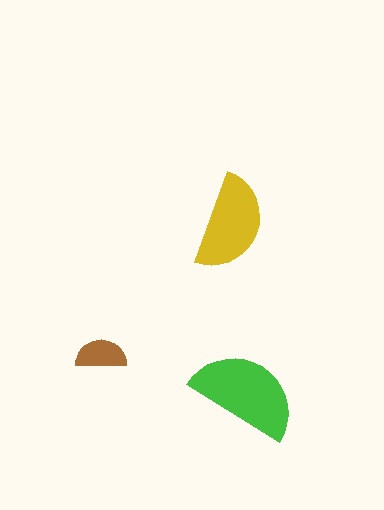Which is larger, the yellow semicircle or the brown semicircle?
The yellow one.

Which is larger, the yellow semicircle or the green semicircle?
The green one.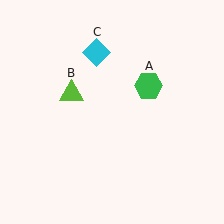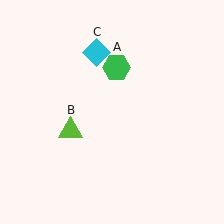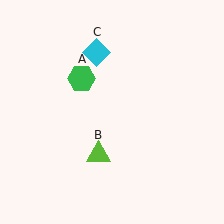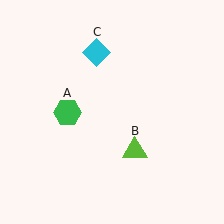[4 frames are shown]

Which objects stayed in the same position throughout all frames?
Cyan diamond (object C) remained stationary.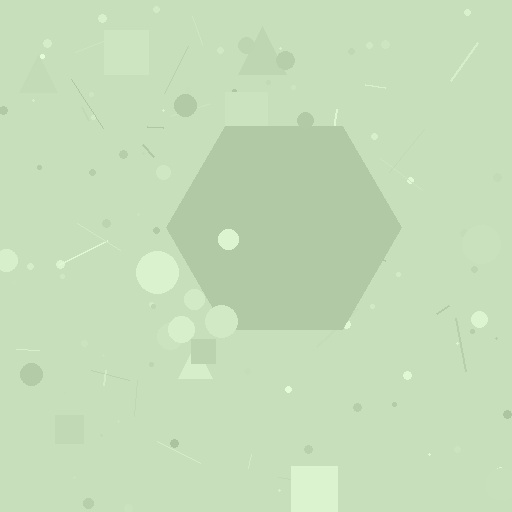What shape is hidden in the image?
A hexagon is hidden in the image.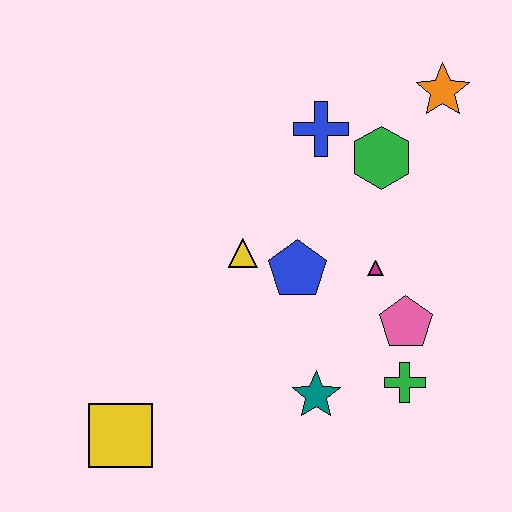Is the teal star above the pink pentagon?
No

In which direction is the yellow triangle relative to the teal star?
The yellow triangle is above the teal star.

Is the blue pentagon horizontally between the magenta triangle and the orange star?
No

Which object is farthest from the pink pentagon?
The yellow square is farthest from the pink pentagon.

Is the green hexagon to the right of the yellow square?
Yes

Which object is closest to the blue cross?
The green hexagon is closest to the blue cross.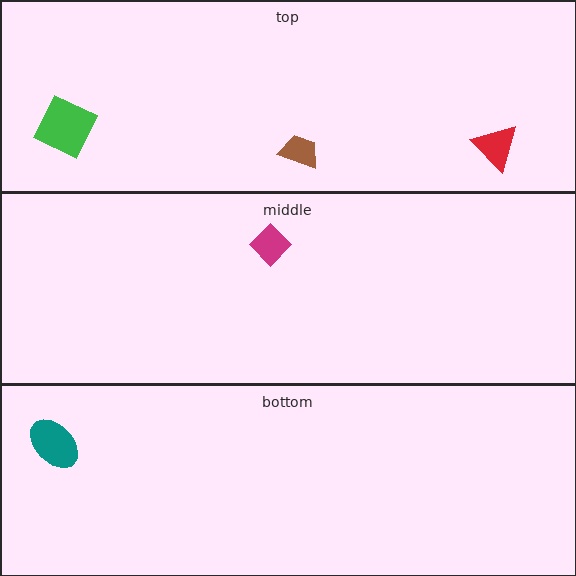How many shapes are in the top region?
3.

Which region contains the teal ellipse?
The bottom region.